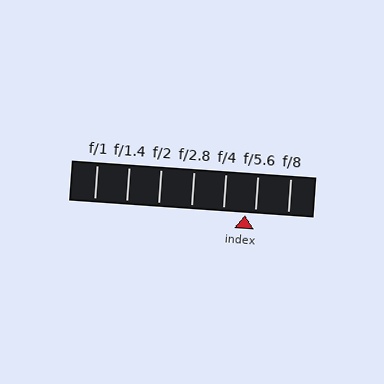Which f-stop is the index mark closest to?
The index mark is closest to f/5.6.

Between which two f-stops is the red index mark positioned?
The index mark is between f/4 and f/5.6.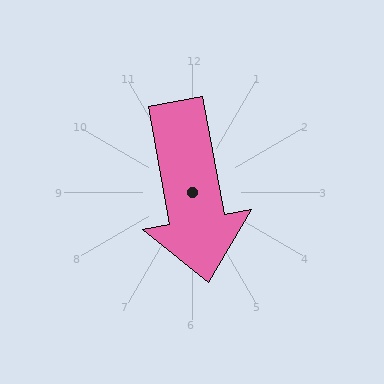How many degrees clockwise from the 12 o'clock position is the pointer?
Approximately 170 degrees.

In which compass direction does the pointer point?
South.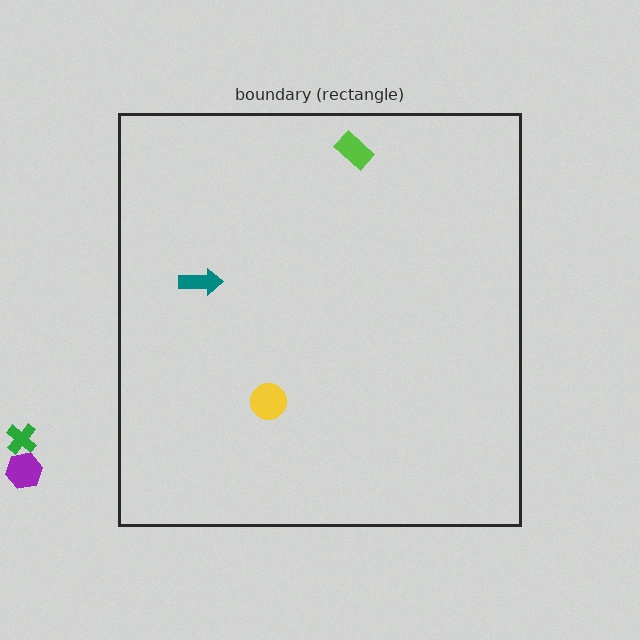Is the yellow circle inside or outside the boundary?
Inside.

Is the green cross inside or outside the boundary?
Outside.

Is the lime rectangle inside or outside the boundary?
Inside.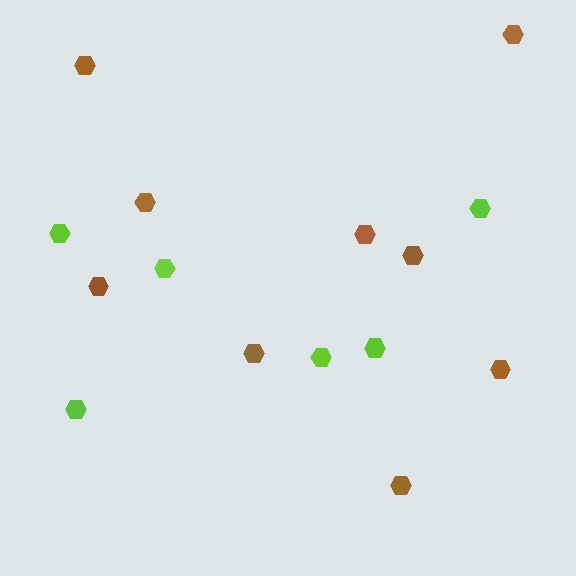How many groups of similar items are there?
There are 2 groups: one group of brown hexagons (9) and one group of lime hexagons (6).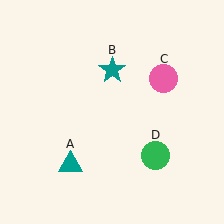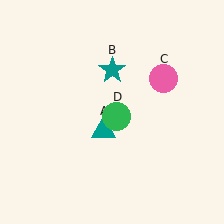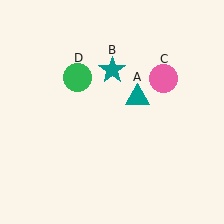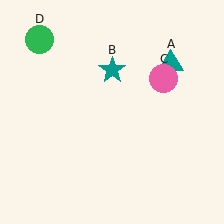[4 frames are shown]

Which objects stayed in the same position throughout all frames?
Teal star (object B) and pink circle (object C) remained stationary.